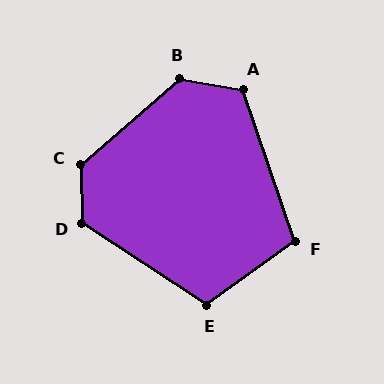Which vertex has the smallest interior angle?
F, at approximately 107 degrees.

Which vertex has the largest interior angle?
C, at approximately 130 degrees.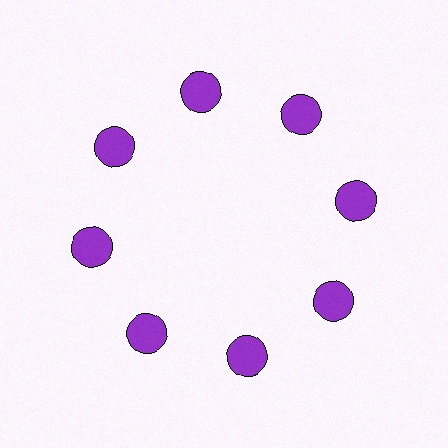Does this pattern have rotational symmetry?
Yes, this pattern has 8-fold rotational symmetry. It looks the same after rotating 45 degrees around the center.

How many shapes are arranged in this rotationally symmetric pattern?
There are 8 shapes, arranged in 8 groups of 1.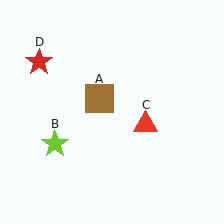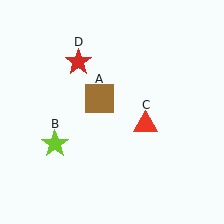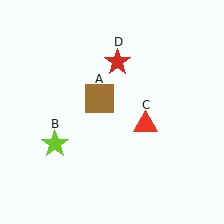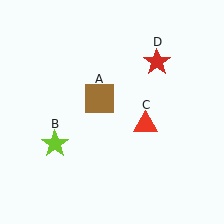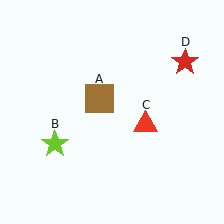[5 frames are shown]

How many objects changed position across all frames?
1 object changed position: red star (object D).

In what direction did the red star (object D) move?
The red star (object D) moved right.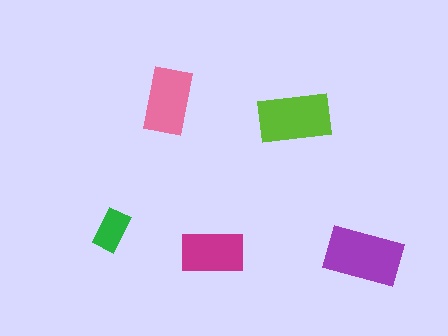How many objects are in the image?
There are 5 objects in the image.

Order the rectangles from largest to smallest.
the purple one, the lime one, the pink one, the magenta one, the green one.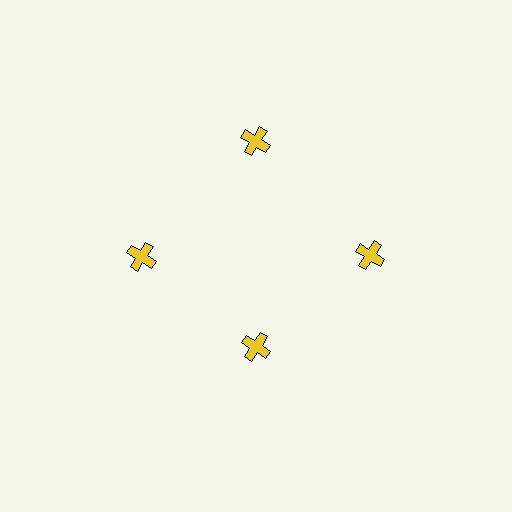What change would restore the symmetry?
The symmetry would be restored by moving it outward, back onto the ring so that all 4 crosses sit at equal angles and equal distance from the center.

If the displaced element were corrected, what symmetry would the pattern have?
It would have 4-fold rotational symmetry — the pattern would map onto itself every 90 degrees.